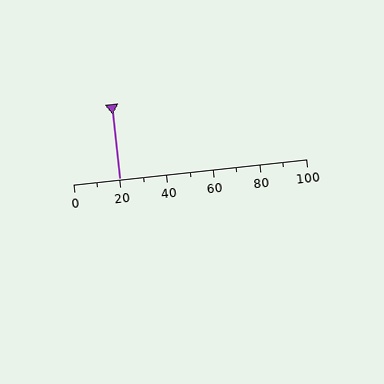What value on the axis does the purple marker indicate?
The marker indicates approximately 20.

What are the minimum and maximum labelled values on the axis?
The axis runs from 0 to 100.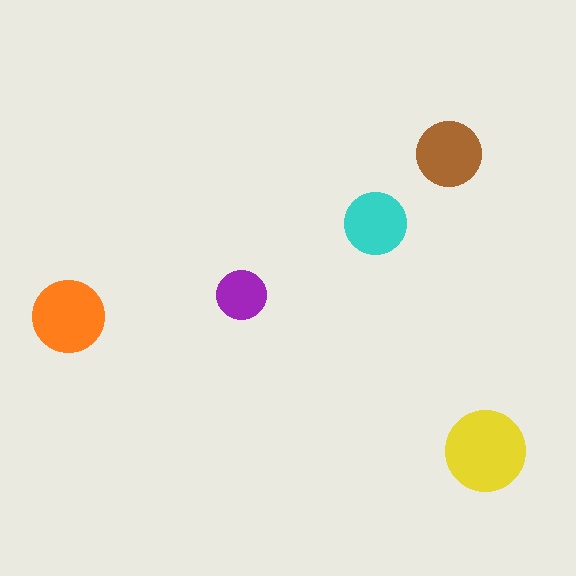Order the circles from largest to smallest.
the yellow one, the orange one, the brown one, the cyan one, the purple one.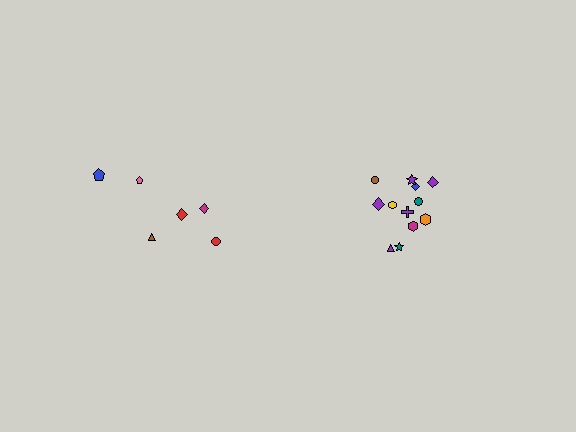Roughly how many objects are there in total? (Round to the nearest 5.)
Roughly 20 objects in total.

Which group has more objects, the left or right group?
The right group.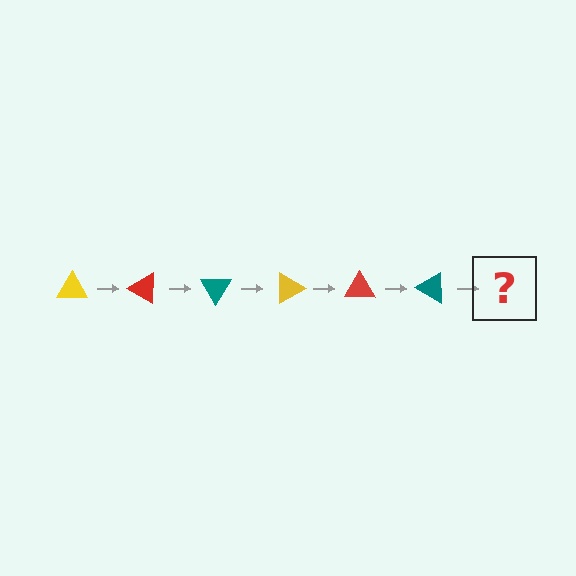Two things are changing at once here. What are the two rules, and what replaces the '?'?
The two rules are that it rotates 30 degrees each step and the color cycles through yellow, red, and teal. The '?' should be a yellow triangle, rotated 180 degrees from the start.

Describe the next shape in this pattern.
It should be a yellow triangle, rotated 180 degrees from the start.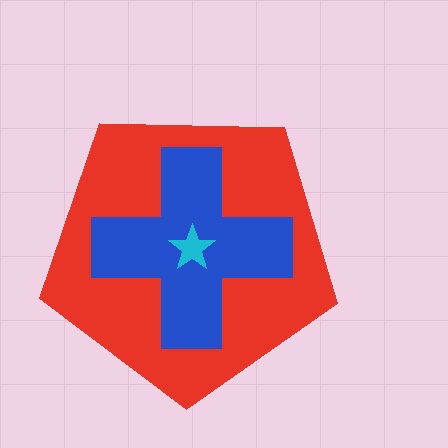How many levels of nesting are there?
3.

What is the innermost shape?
The cyan star.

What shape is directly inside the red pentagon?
The blue cross.